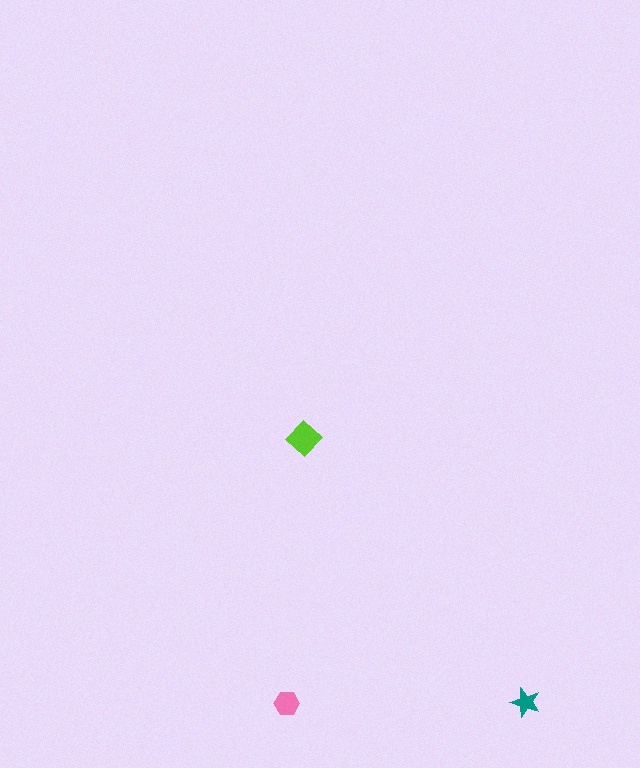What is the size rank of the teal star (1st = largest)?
3rd.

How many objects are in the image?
There are 3 objects in the image.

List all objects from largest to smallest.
The lime diamond, the pink hexagon, the teal star.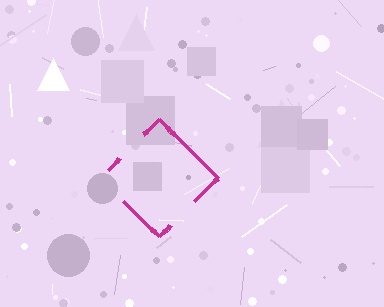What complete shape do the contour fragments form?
The contour fragments form a diamond.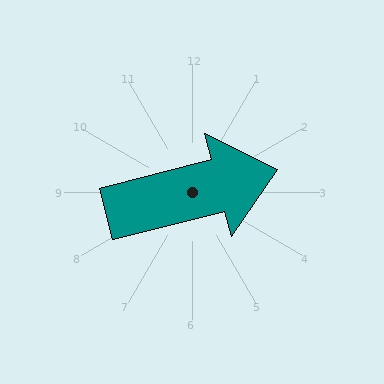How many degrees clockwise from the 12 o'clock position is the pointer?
Approximately 76 degrees.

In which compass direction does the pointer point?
East.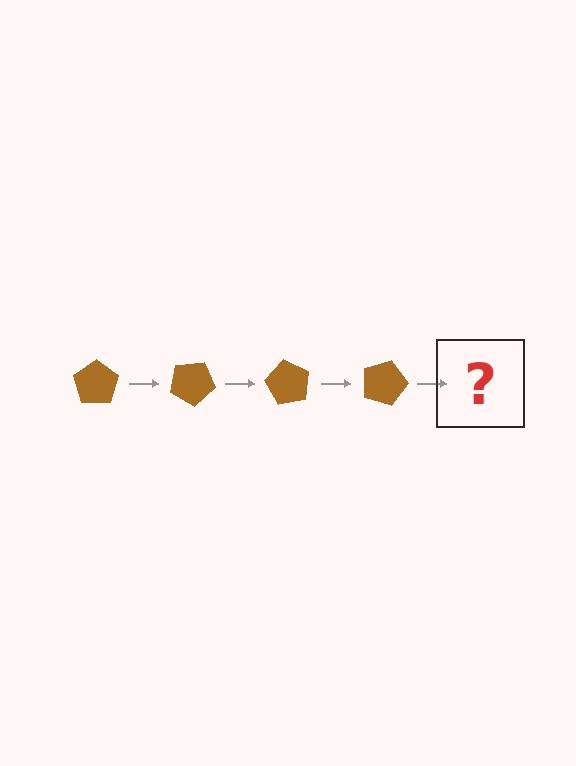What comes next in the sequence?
The next element should be a brown pentagon rotated 120 degrees.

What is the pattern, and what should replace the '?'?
The pattern is that the pentagon rotates 30 degrees each step. The '?' should be a brown pentagon rotated 120 degrees.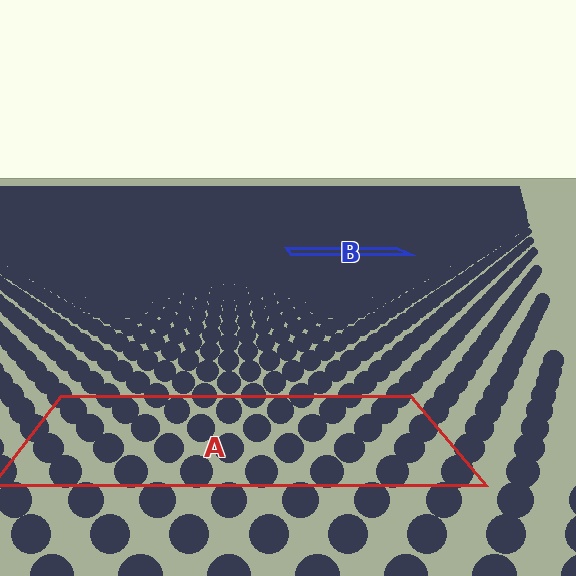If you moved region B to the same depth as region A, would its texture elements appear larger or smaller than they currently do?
They would appear larger. At a closer depth, the same texture elements are projected at a bigger on-screen size.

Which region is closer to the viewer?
Region A is closer. The texture elements there are larger and more spread out.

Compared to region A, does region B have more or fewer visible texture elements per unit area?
Region B has more texture elements per unit area — they are packed more densely because it is farther away.